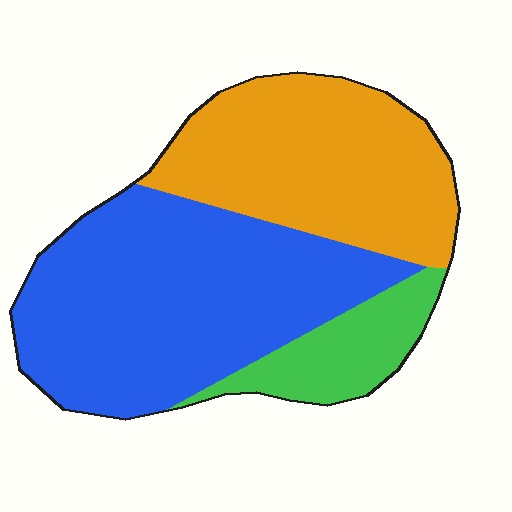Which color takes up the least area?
Green, at roughly 15%.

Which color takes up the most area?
Blue, at roughly 50%.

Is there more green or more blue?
Blue.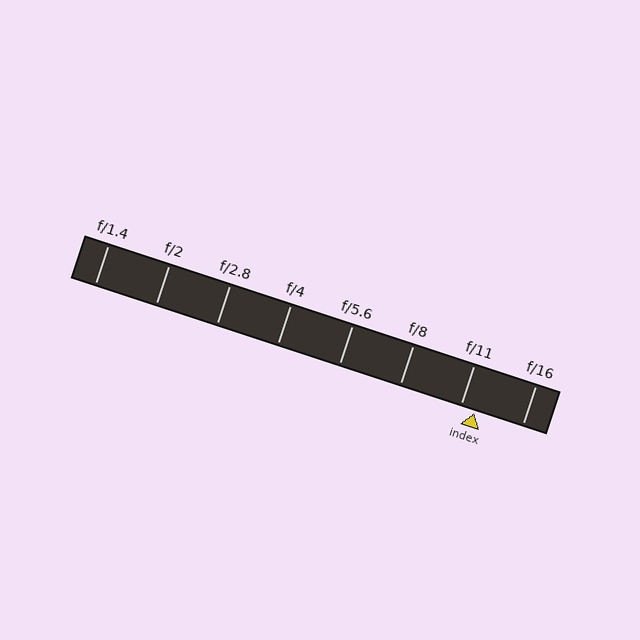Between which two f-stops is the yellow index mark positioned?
The index mark is between f/11 and f/16.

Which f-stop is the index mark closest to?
The index mark is closest to f/11.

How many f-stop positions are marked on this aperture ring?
There are 8 f-stop positions marked.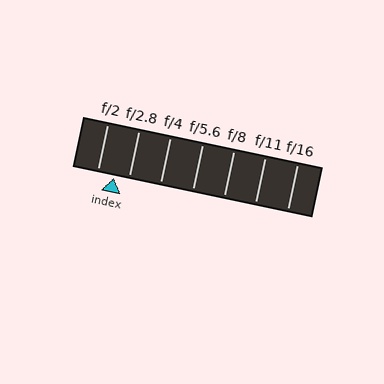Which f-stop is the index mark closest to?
The index mark is closest to f/2.8.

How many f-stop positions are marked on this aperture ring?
There are 7 f-stop positions marked.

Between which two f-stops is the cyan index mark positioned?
The index mark is between f/2 and f/2.8.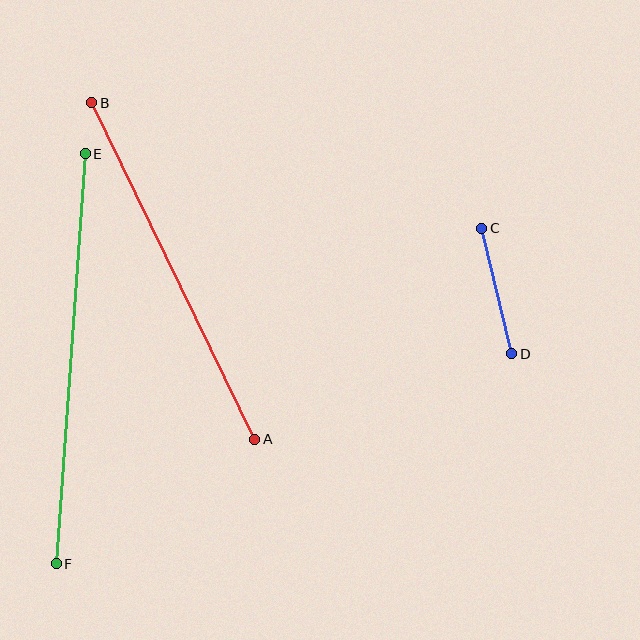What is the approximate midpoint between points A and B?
The midpoint is at approximately (173, 271) pixels.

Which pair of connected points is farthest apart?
Points E and F are farthest apart.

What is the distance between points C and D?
The distance is approximately 129 pixels.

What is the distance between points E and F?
The distance is approximately 411 pixels.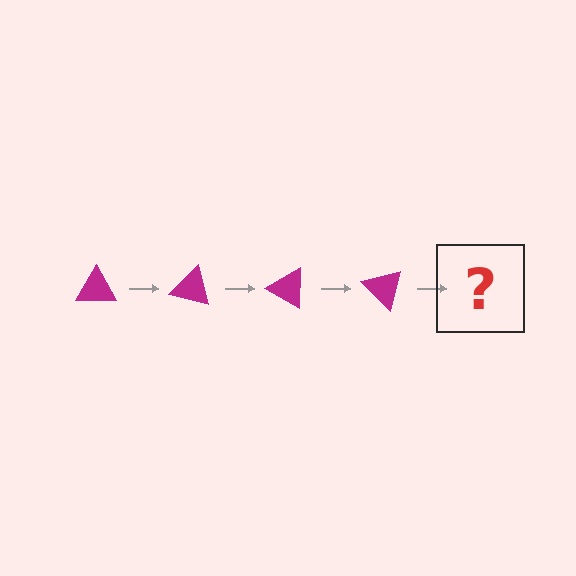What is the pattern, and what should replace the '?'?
The pattern is that the triangle rotates 15 degrees each step. The '?' should be a magenta triangle rotated 60 degrees.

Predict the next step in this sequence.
The next step is a magenta triangle rotated 60 degrees.